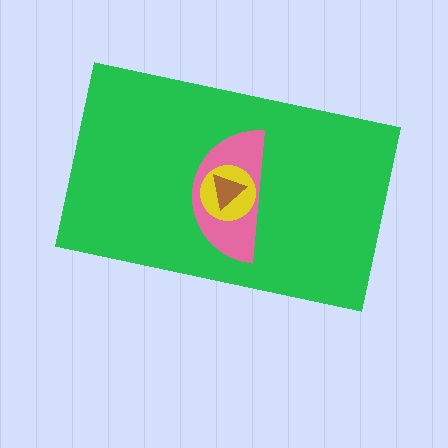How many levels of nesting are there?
4.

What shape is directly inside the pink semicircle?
The yellow circle.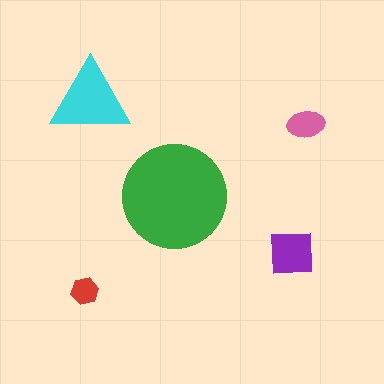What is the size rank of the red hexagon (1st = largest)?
5th.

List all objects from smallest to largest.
The red hexagon, the pink ellipse, the purple square, the cyan triangle, the green circle.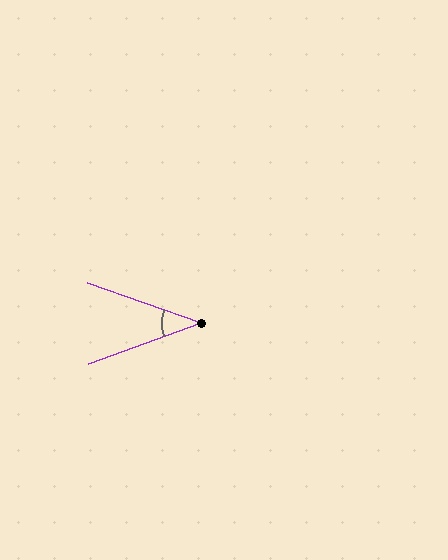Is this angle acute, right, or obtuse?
It is acute.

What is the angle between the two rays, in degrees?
Approximately 40 degrees.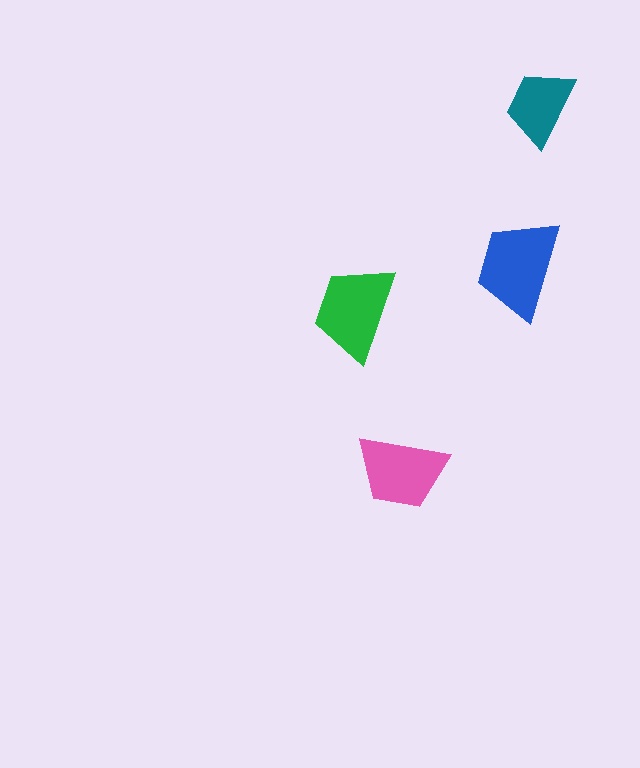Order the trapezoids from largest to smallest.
the blue one, the green one, the pink one, the teal one.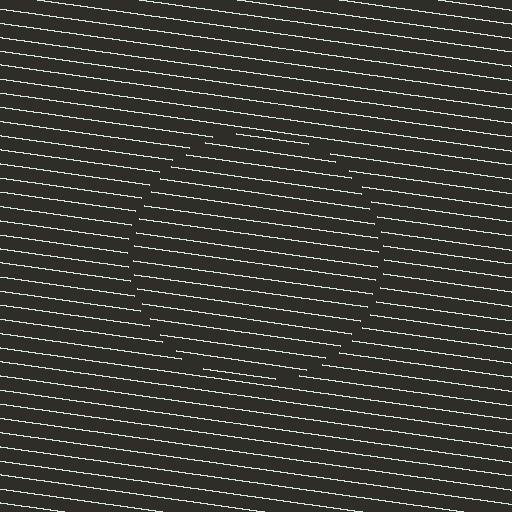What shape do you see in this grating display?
An illusory circle. The interior of the shape contains the same grating, shifted by half a period — the contour is defined by the phase discontinuity where line-ends from the inner and outer gratings abut.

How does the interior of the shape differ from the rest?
The interior of the shape contains the same grating, shifted by half a period — the contour is defined by the phase discontinuity where line-ends from the inner and outer gratings abut.